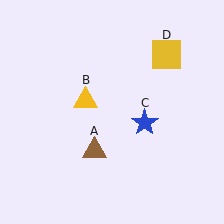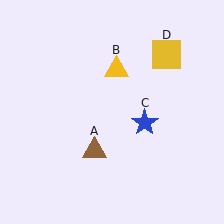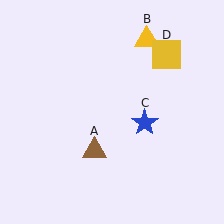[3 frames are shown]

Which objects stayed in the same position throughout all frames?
Brown triangle (object A) and blue star (object C) and yellow square (object D) remained stationary.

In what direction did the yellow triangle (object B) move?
The yellow triangle (object B) moved up and to the right.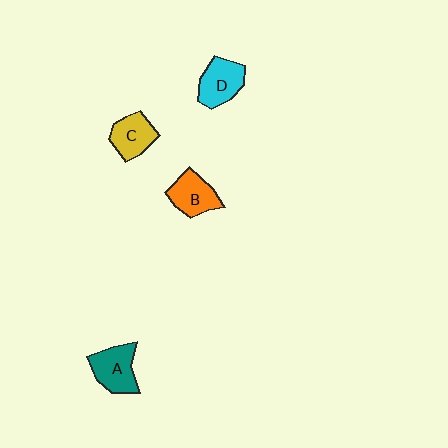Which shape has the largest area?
Shape A (teal).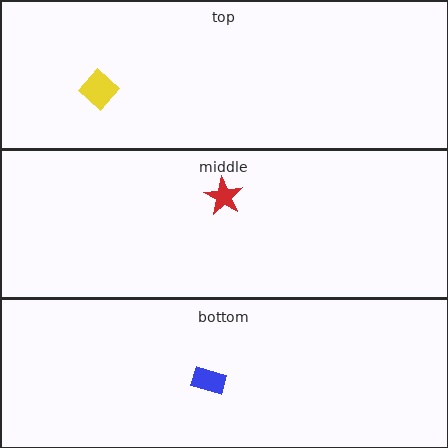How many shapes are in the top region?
1.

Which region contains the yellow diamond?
The top region.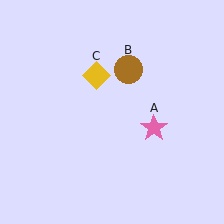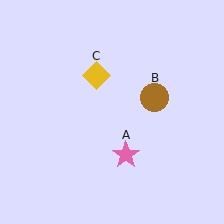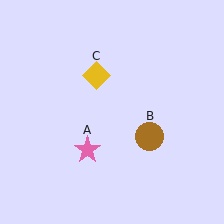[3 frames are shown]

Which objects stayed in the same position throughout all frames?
Yellow diamond (object C) remained stationary.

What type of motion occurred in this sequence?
The pink star (object A), brown circle (object B) rotated clockwise around the center of the scene.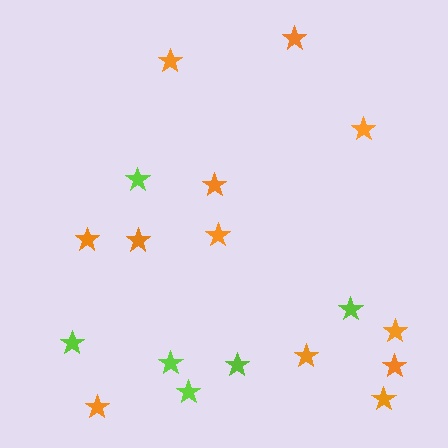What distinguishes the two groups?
There are 2 groups: one group of orange stars (12) and one group of lime stars (6).